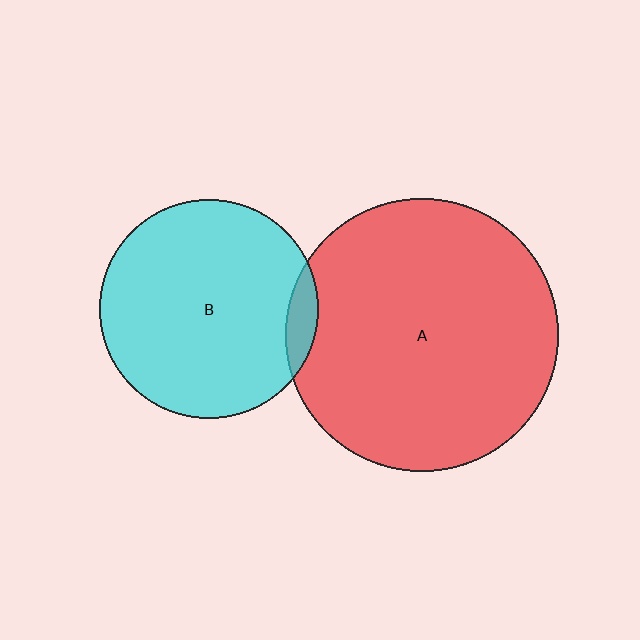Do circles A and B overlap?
Yes.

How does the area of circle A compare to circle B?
Approximately 1.6 times.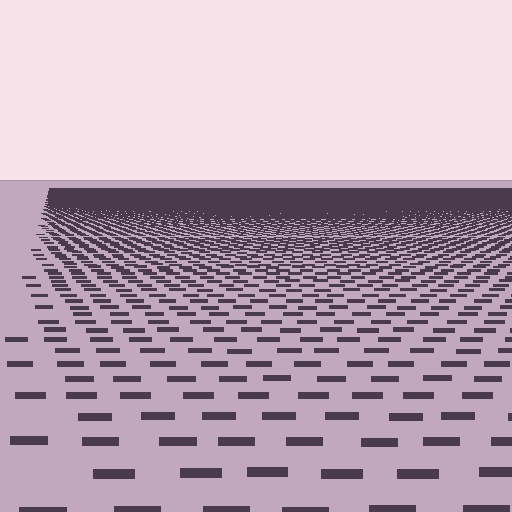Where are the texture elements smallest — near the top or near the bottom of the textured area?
Near the top.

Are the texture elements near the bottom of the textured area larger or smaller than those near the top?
Larger. Near the bottom, elements are closer to the viewer and appear at a bigger on-screen size.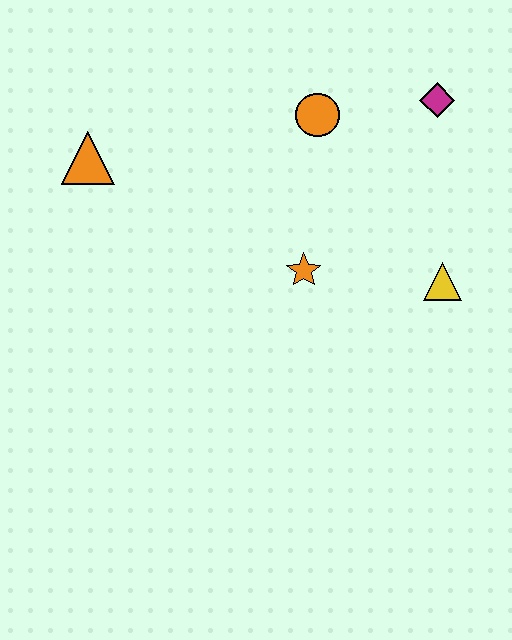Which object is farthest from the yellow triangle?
The orange triangle is farthest from the yellow triangle.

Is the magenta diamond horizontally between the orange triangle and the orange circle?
No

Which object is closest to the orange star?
The yellow triangle is closest to the orange star.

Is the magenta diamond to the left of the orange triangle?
No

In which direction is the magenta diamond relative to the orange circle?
The magenta diamond is to the right of the orange circle.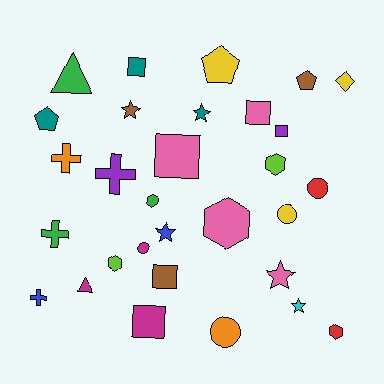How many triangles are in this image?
There are 2 triangles.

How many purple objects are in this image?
There are 2 purple objects.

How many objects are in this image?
There are 30 objects.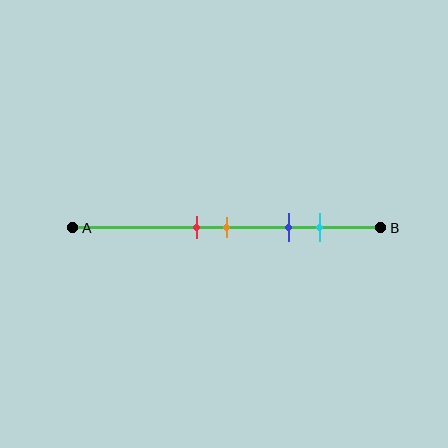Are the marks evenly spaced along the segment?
No, the marks are not evenly spaced.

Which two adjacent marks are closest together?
The red and orange marks are the closest adjacent pair.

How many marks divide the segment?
There are 4 marks dividing the segment.